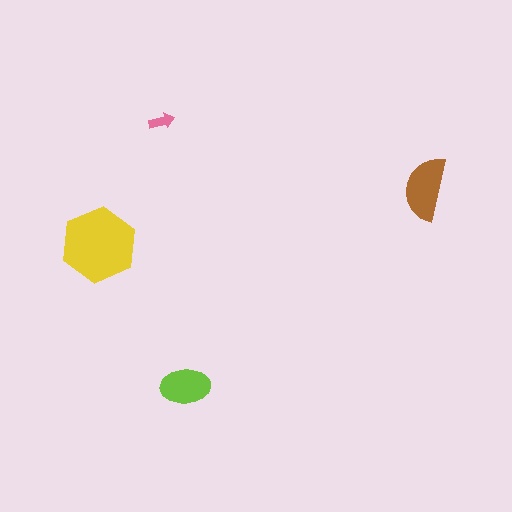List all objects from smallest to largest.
The pink arrow, the lime ellipse, the brown semicircle, the yellow hexagon.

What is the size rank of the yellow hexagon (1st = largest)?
1st.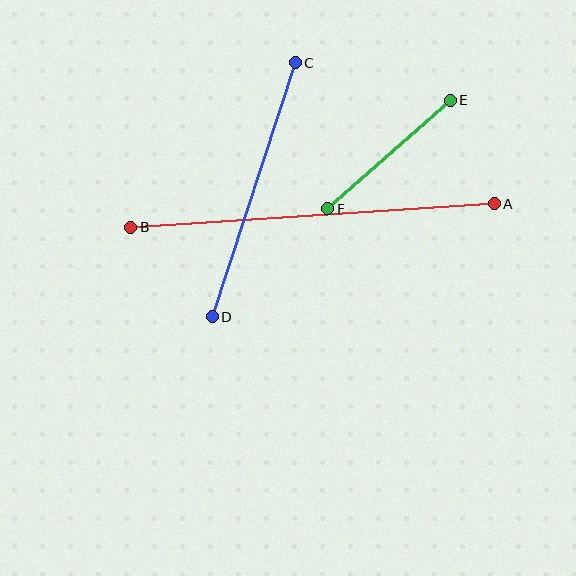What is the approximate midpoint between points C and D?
The midpoint is at approximately (254, 190) pixels.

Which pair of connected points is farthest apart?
Points A and B are farthest apart.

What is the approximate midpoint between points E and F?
The midpoint is at approximately (389, 155) pixels.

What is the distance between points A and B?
The distance is approximately 364 pixels.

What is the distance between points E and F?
The distance is approximately 164 pixels.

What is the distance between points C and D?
The distance is approximately 267 pixels.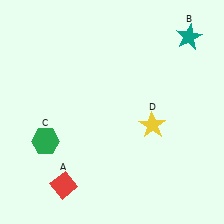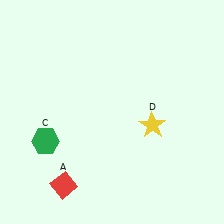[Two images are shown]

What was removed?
The teal star (B) was removed in Image 2.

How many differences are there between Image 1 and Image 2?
There is 1 difference between the two images.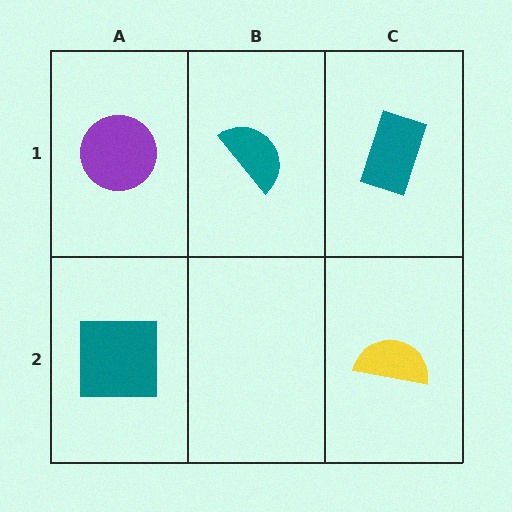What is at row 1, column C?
A teal rectangle.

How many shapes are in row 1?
3 shapes.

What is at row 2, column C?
A yellow semicircle.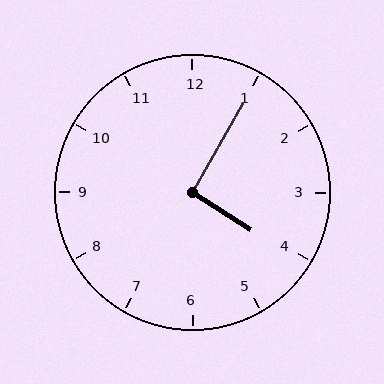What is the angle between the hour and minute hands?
Approximately 92 degrees.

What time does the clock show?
4:05.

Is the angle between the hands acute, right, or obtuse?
It is right.